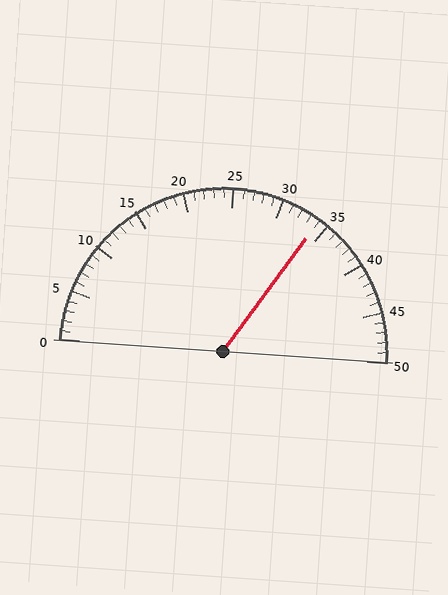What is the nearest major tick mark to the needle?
The nearest major tick mark is 35.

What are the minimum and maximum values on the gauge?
The gauge ranges from 0 to 50.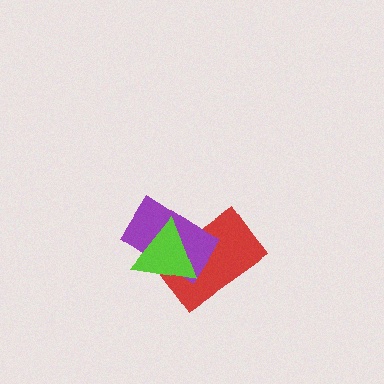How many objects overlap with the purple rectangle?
2 objects overlap with the purple rectangle.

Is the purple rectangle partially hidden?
Yes, it is partially covered by another shape.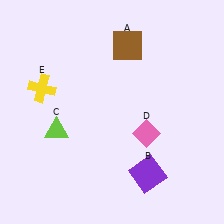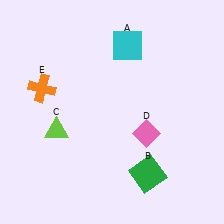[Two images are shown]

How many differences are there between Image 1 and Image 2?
There are 3 differences between the two images.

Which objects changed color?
A changed from brown to cyan. B changed from purple to green. E changed from yellow to orange.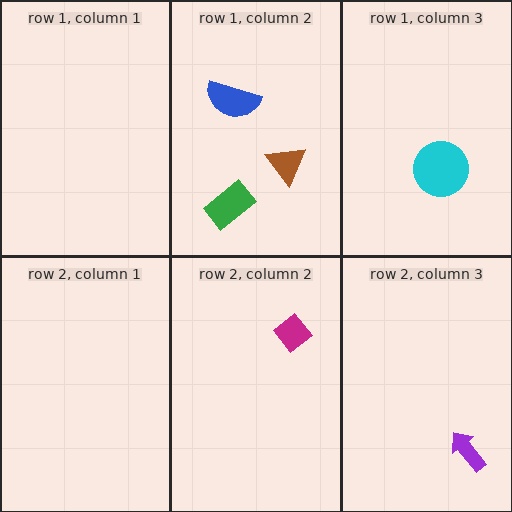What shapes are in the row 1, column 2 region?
The brown triangle, the green rectangle, the blue semicircle.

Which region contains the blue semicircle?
The row 1, column 2 region.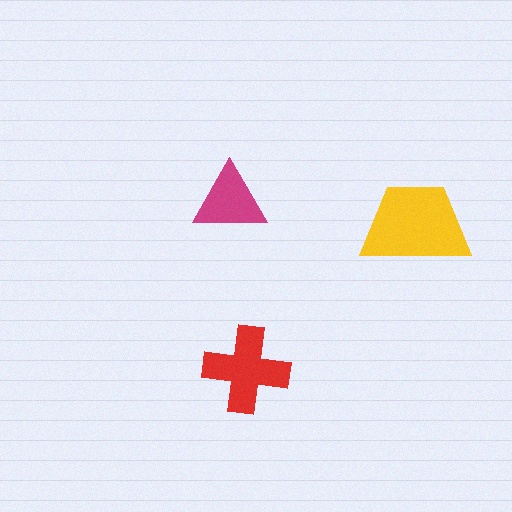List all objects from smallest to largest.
The magenta triangle, the red cross, the yellow trapezoid.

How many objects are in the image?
There are 3 objects in the image.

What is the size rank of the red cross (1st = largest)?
2nd.